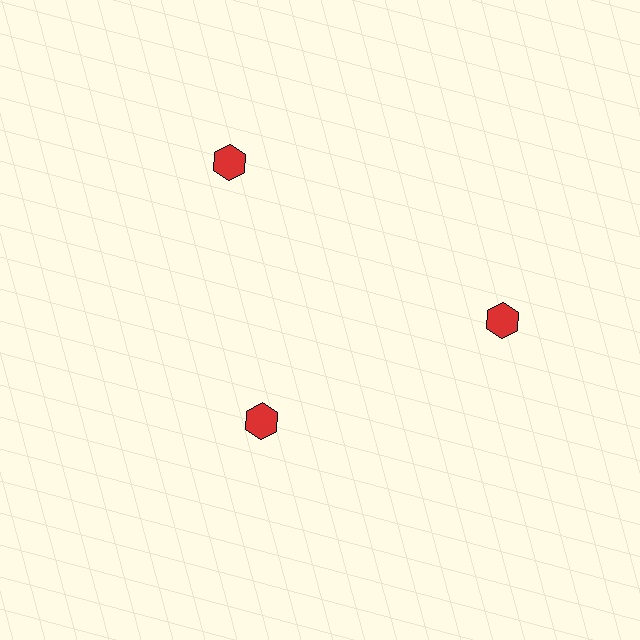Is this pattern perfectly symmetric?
No. The 3 red hexagons are arranged in a ring, but one element near the 7 o'clock position is pulled inward toward the center, breaking the 3-fold rotational symmetry.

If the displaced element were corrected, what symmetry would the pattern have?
It would have 3-fold rotational symmetry — the pattern would map onto itself every 120 degrees.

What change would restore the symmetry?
The symmetry would be restored by moving it outward, back onto the ring so that all 3 hexagons sit at equal angles and equal distance from the center.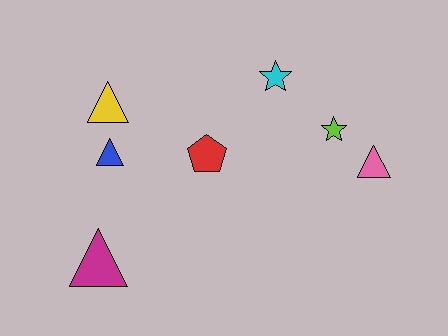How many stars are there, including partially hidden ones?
There are 2 stars.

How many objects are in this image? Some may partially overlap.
There are 7 objects.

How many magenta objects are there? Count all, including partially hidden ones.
There is 1 magenta object.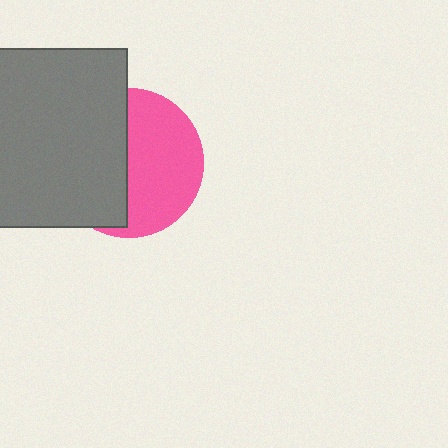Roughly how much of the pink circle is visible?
About half of it is visible (roughly 53%).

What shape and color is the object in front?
The object in front is a gray rectangle.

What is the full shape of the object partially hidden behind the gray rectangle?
The partially hidden object is a pink circle.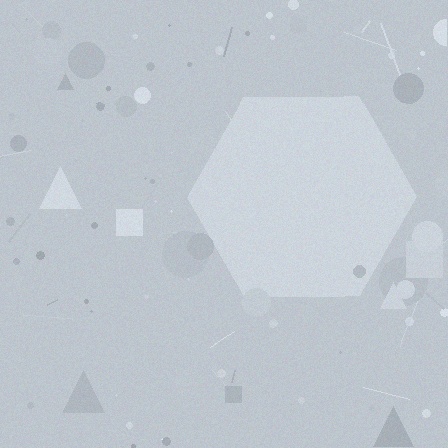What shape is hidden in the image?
A hexagon is hidden in the image.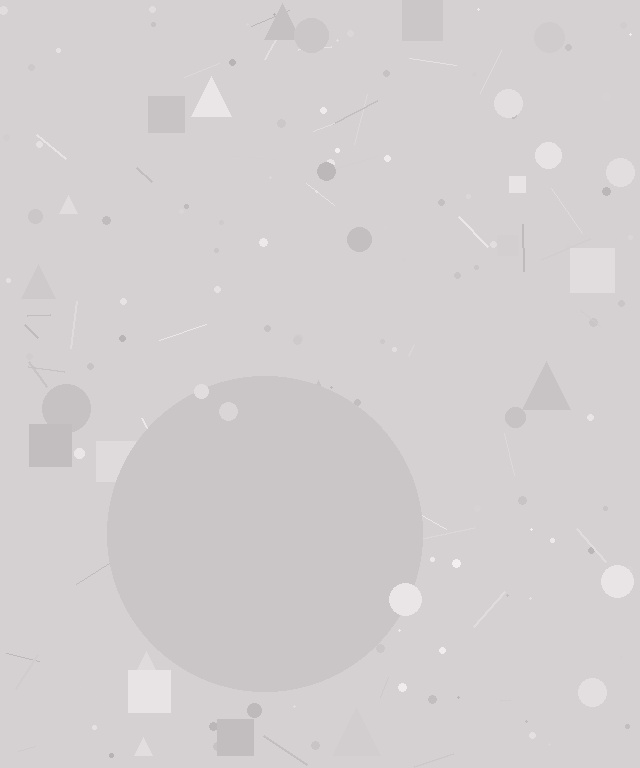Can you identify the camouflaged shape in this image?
The camouflaged shape is a circle.